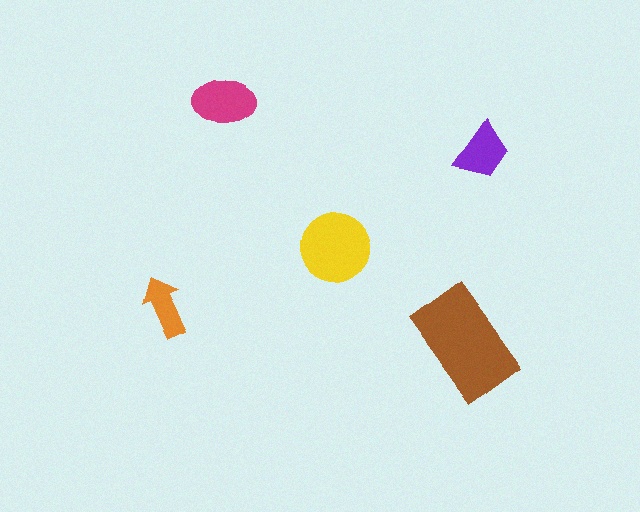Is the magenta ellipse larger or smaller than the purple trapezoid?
Larger.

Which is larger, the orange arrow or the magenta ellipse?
The magenta ellipse.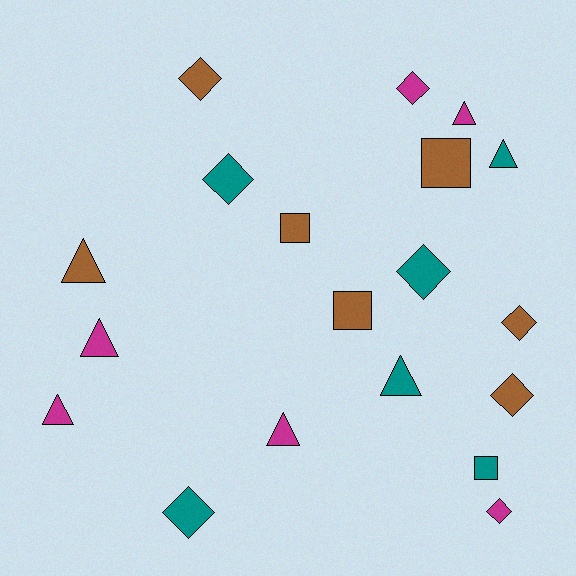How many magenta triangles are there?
There are 4 magenta triangles.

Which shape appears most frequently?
Diamond, with 8 objects.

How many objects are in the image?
There are 19 objects.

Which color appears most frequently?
Brown, with 7 objects.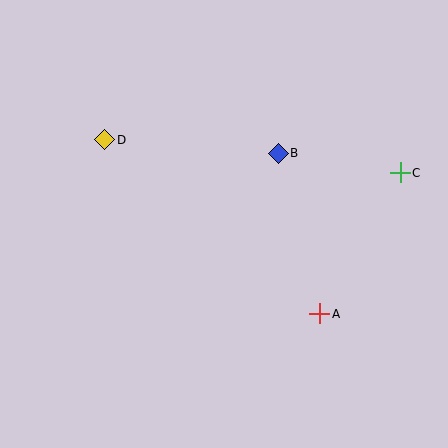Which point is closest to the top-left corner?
Point D is closest to the top-left corner.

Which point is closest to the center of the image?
Point B at (278, 153) is closest to the center.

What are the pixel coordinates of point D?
Point D is at (105, 140).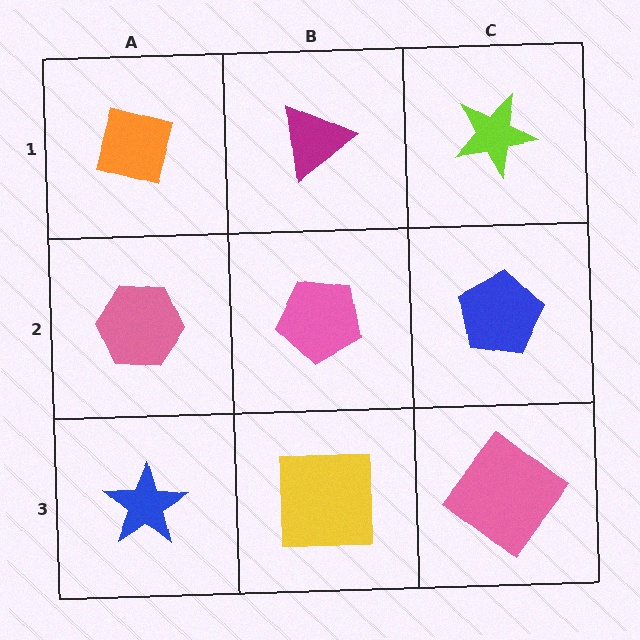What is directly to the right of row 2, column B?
A blue pentagon.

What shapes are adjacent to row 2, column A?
An orange diamond (row 1, column A), a blue star (row 3, column A), a pink pentagon (row 2, column B).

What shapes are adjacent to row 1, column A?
A pink hexagon (row 2, column A), a magenta triangle (row 1, column B).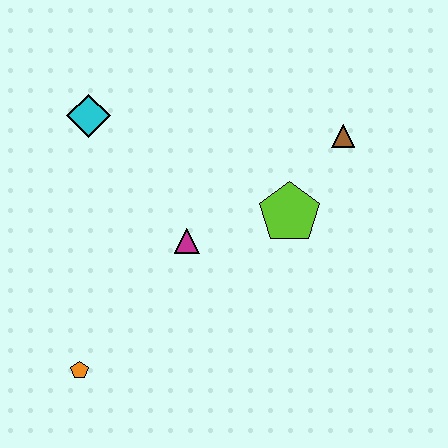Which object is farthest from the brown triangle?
The orange pentagon is farthest from the brown triangle.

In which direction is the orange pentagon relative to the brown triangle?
The orange pentagon is to the left of the brown triangle.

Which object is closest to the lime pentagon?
The brown triangle is closest to the lime pentagon.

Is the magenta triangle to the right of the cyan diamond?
Yes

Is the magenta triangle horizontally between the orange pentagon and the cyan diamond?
No